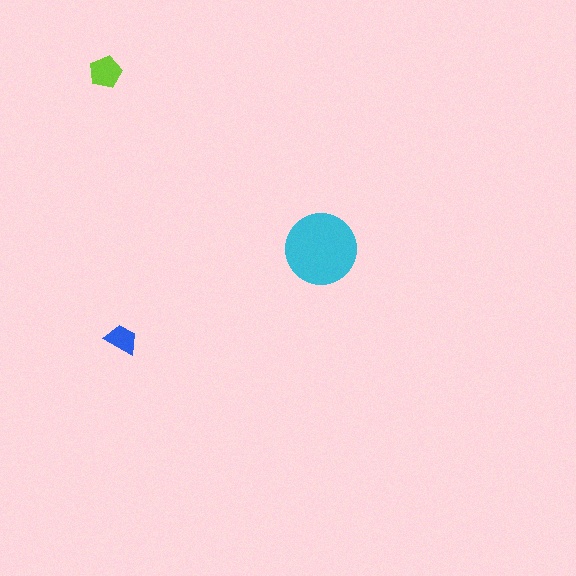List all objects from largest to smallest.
The cyan circle, the lime pentagon, the blue trapezoid.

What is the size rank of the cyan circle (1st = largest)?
1st.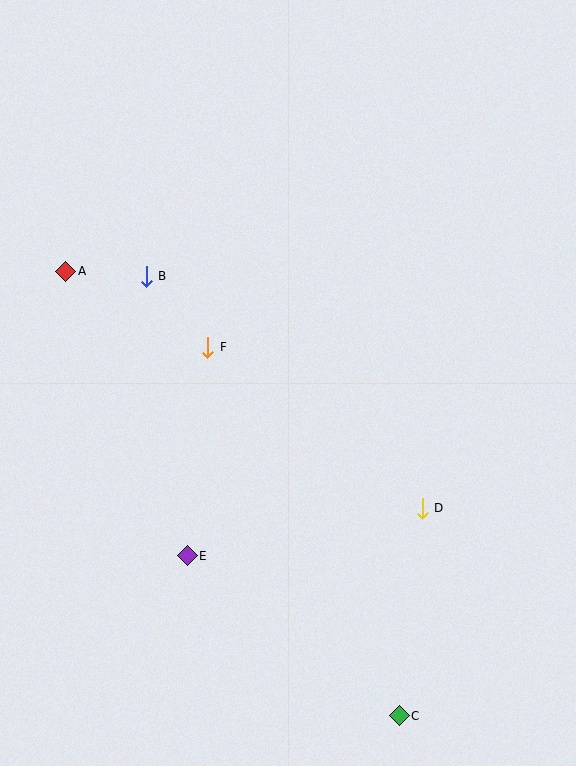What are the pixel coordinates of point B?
Point B is at (146, 276).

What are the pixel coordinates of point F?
Point F is at (208, 347).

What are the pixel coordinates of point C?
Point C is at (399, 716).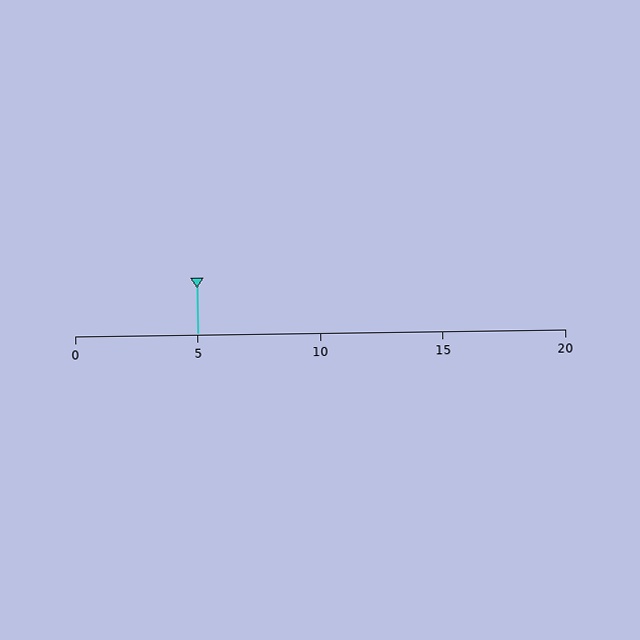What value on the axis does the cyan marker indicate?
The marker indicates approximately 5.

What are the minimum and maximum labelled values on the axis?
The axis runs from 0 to 20.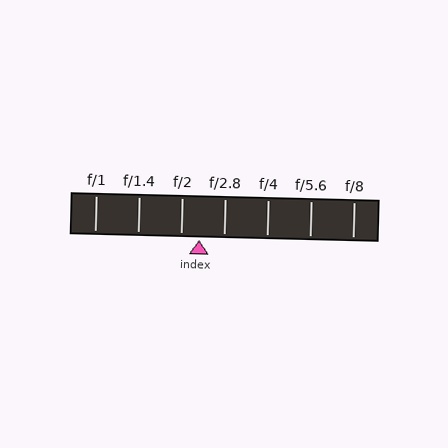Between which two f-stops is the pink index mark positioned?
The index mark is between f/2 and f/2.8.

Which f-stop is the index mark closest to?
The index mark is closest to f/2.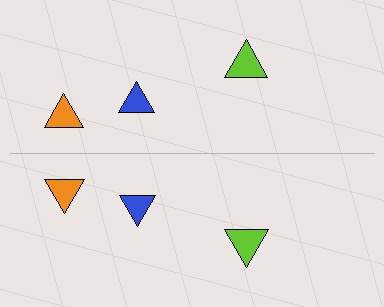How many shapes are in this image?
There are 6 shapes in this image.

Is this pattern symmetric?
Yes, this pattern has bilateral (reflection) symmetry.